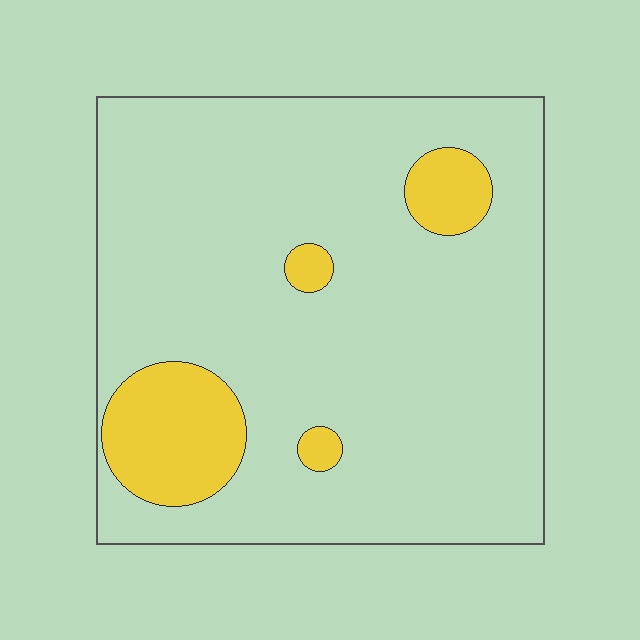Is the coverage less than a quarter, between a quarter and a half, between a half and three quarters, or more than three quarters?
Less than a quarter.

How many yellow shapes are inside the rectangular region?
4.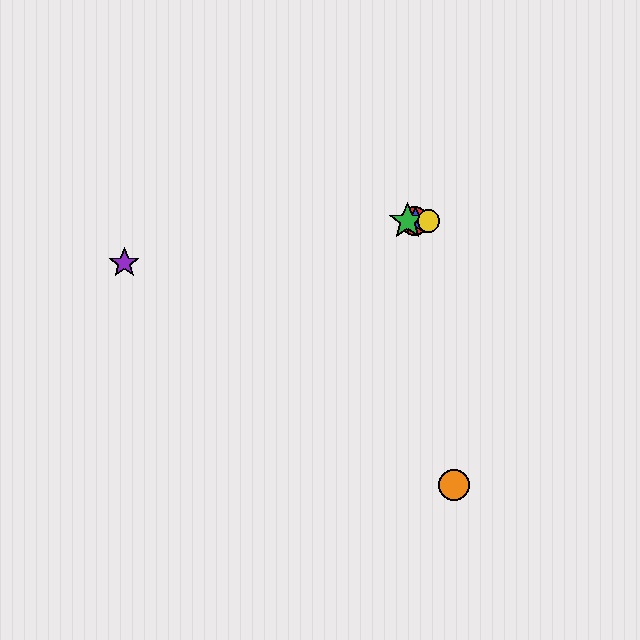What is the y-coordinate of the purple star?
The purple star is at y≈263.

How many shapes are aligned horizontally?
4 shapes (the red circle, the blue star, the green star, the yellow circle) are aligned horizontally.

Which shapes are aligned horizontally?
The red circle, the blue star, the green star, the yellow circle are aligned horizontally.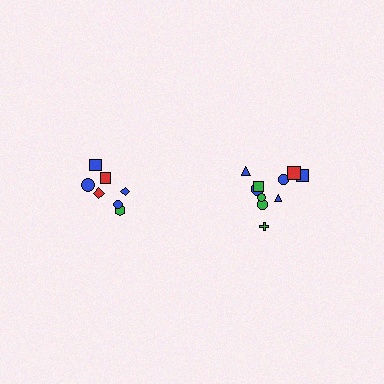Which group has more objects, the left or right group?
The right group.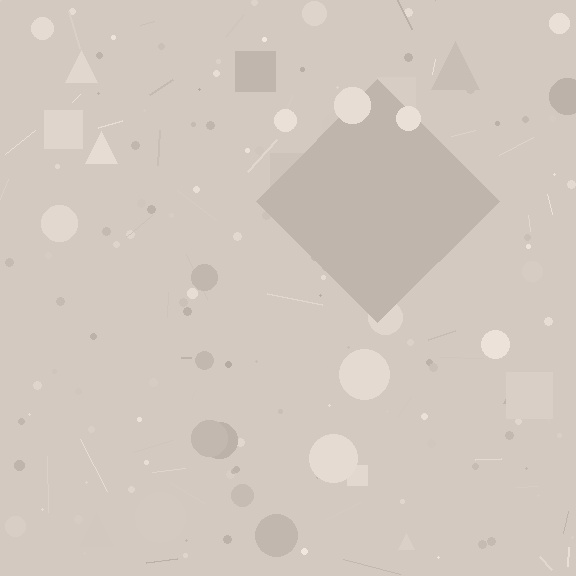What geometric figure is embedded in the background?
A diamond is embedded in the background.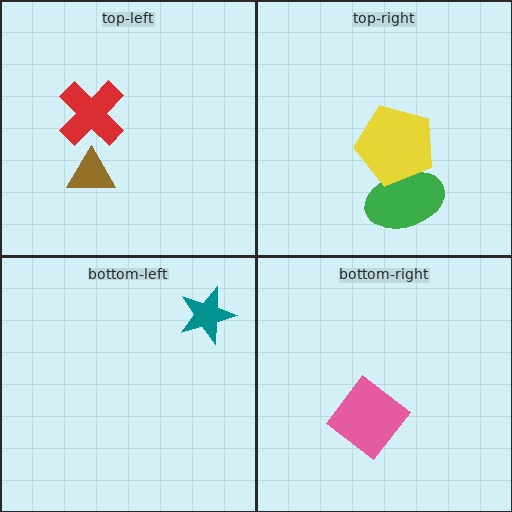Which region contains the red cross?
The top-left region.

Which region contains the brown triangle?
The top-left region.